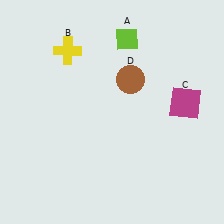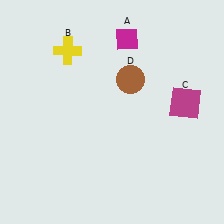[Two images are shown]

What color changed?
The diamond (A) changed from lime in Image 1 to magenta in Image 2.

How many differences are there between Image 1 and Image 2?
There is 1 difference between the two images.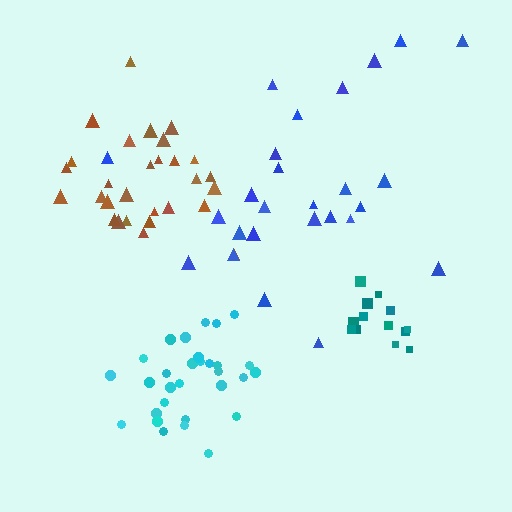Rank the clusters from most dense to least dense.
teal, cyan, brown, blue.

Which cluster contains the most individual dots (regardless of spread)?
Cyan (30).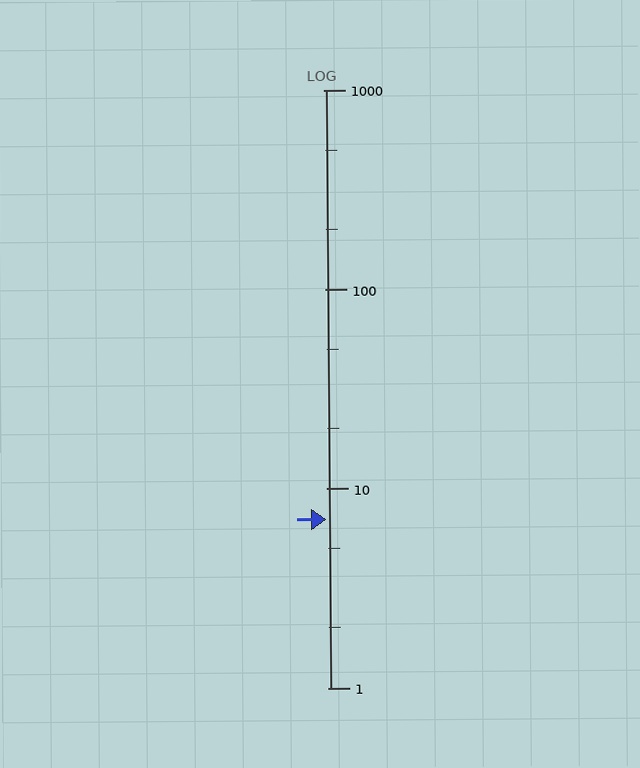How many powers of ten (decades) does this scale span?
The scale spans 3 decades, from 1 to 1000.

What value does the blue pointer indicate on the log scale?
The pointer indicates approximately 7.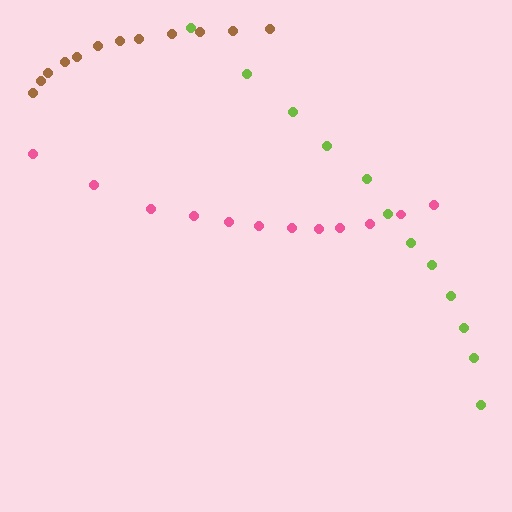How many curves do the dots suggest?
There are 3 distinct paths.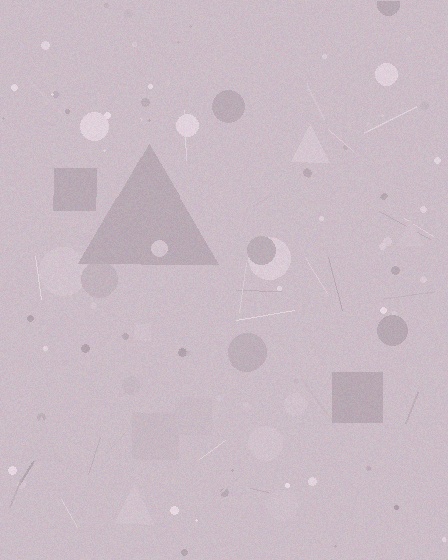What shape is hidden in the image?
A triangle is hidden in the image.